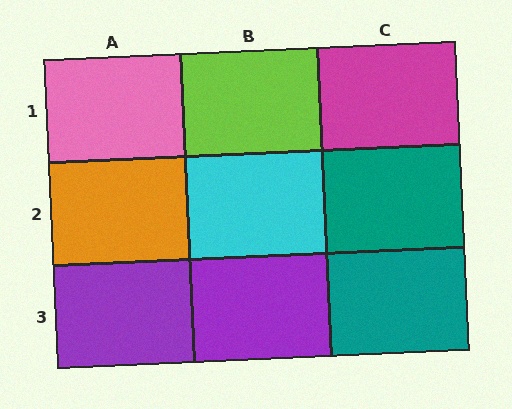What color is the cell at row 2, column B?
Cyan.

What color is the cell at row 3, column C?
Teal.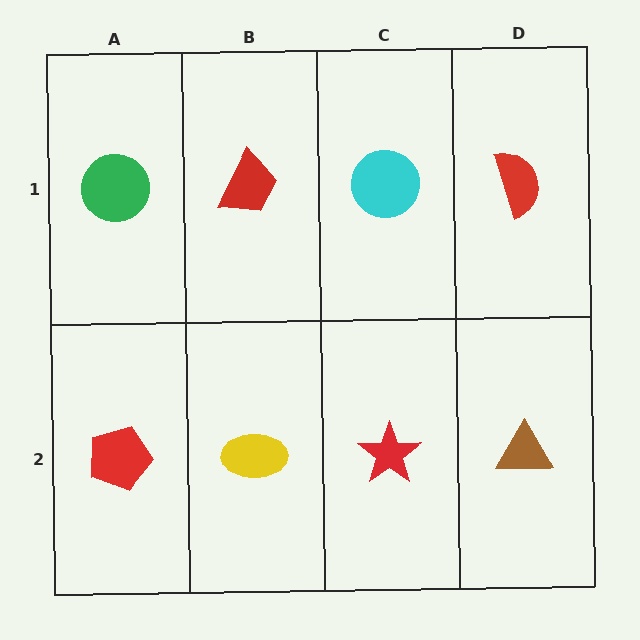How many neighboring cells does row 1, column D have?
2.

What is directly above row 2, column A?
A green circle.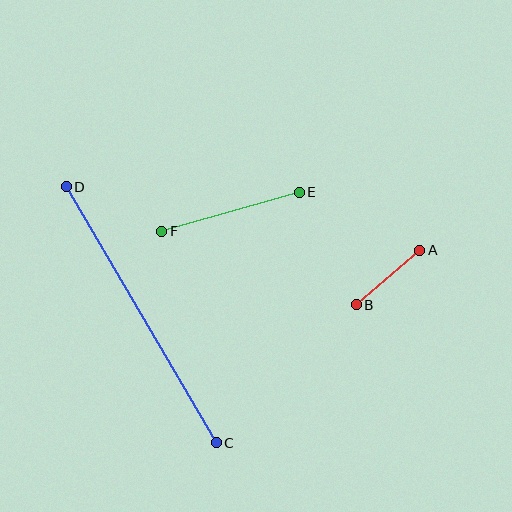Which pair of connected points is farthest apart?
Points C and D are farthest apart.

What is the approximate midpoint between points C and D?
The midpoint is at approximately (141, 315) pixels.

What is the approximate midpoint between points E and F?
The midpoint is at approximately (230, 212) pixels.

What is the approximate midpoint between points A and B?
The midpoint is at approximately (388, 277) pixels.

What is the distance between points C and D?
The distance is approximately 297 pixels.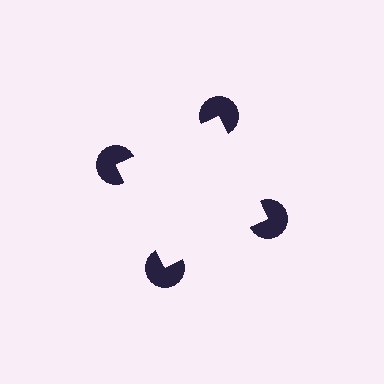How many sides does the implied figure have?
4 sides.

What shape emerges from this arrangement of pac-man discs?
An illusory square — its edges are inferred from the aligned wedge cuts in the pac-man discs, not physically drawn.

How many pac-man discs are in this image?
There are 4 — one at each vertex of the illusory square.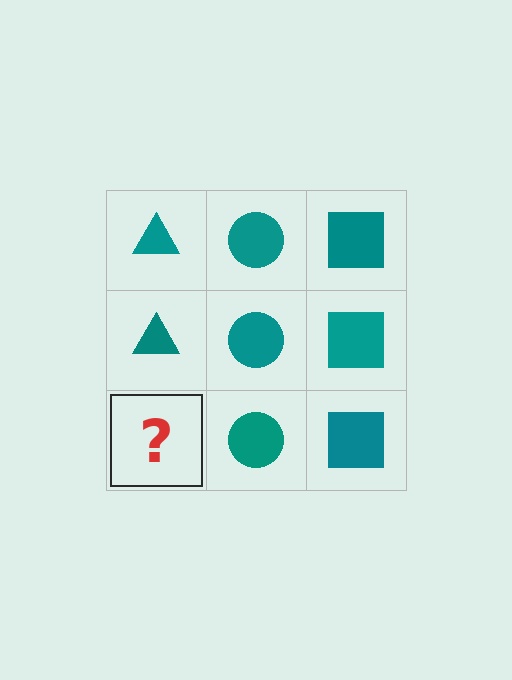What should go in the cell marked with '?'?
The missing cell should contain a teal triangle.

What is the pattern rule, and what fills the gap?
The rule is that each column has a consistent shape. The gap should be filled with a teal triangle.